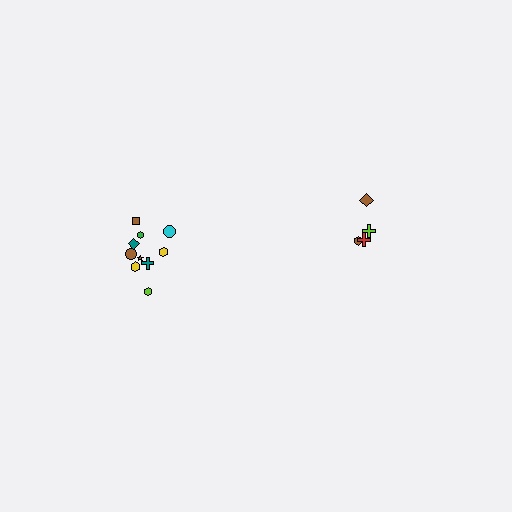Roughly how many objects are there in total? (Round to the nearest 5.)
Roughly 15 objects in total.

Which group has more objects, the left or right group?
The left group.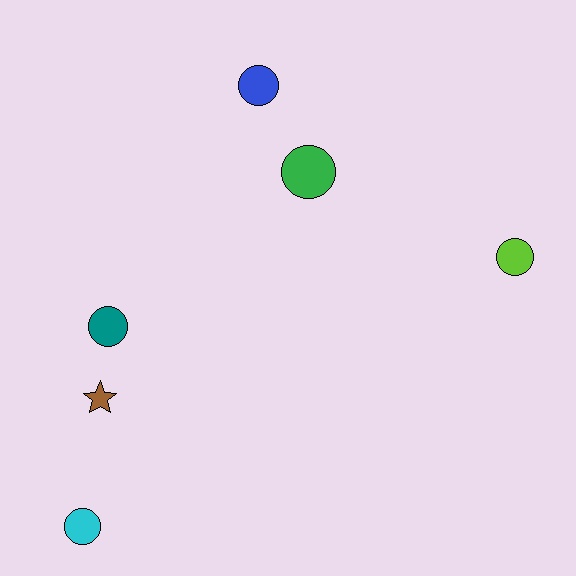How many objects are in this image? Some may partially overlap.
There are 6 objects.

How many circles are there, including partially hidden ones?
There are 5 circles.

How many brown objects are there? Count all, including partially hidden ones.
There is 1 brown object.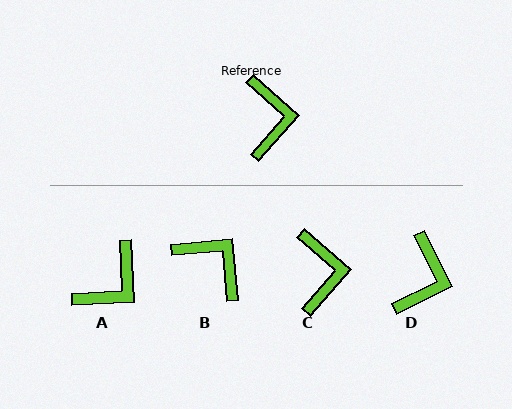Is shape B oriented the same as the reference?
No, it is off by about 46 degrees.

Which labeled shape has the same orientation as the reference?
C.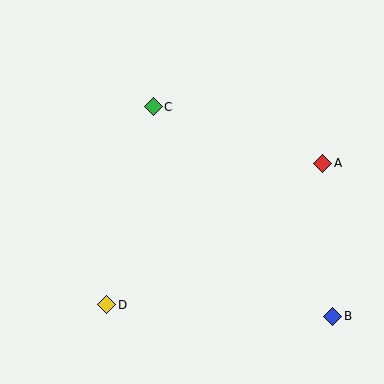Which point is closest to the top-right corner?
Point A is closest to the top-right corner.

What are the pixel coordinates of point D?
Point D is at (107, 305).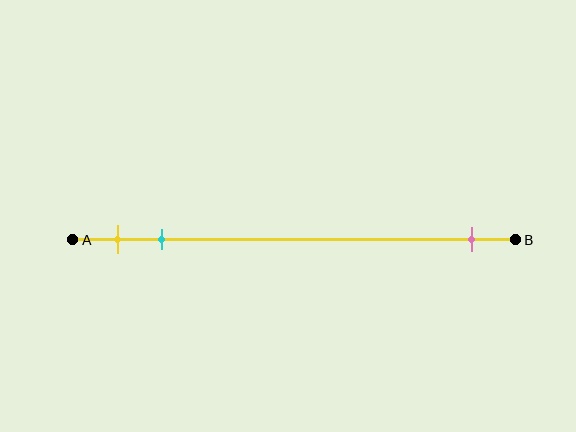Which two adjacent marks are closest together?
The yellow and cyan marks are the closest adjacent pair.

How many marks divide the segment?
There are 3 marks dividing the segment.